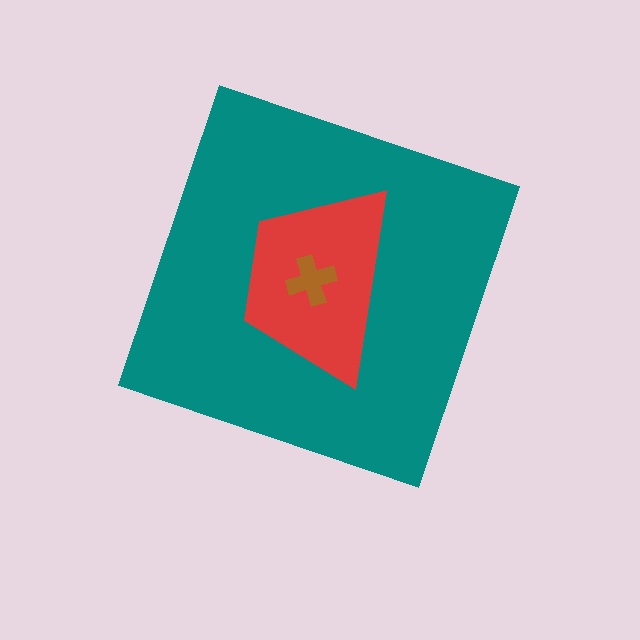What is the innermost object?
The brown cross.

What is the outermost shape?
The teal diamond.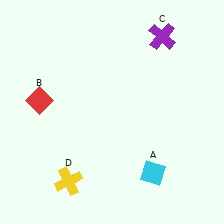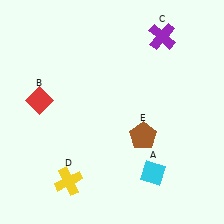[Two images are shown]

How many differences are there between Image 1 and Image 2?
There is 1 difference between the two images.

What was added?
A brown pentagon (E) was added in Image 2.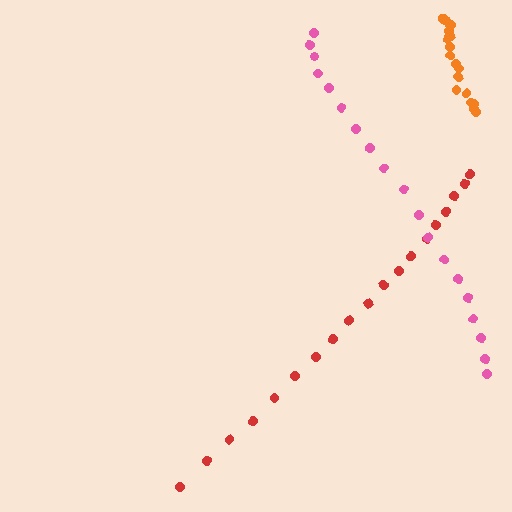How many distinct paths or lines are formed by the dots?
There are 3 distinct paths.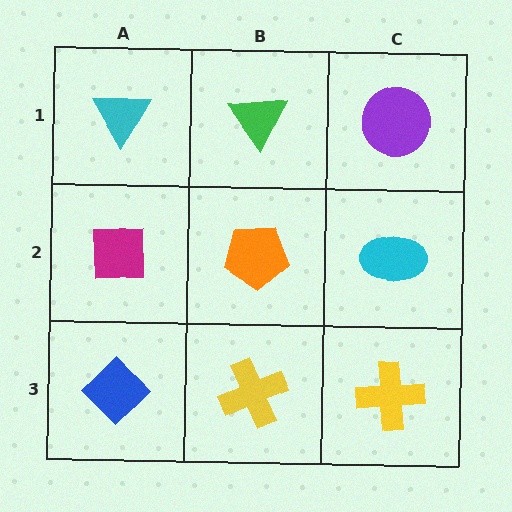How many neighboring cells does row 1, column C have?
2.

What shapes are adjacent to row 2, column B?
A green triangle (row 1, column B), a yellow cross (row 3, column B), a magenta square (row 2, column A), a cyan ellipse (row 2, column C).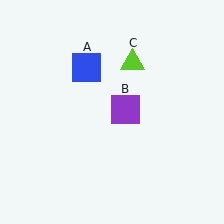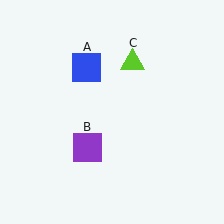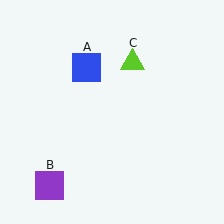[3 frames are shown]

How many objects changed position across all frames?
1 object changed position: purple square (object B).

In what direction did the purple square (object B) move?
The purple square (object B) moved down and to the left.